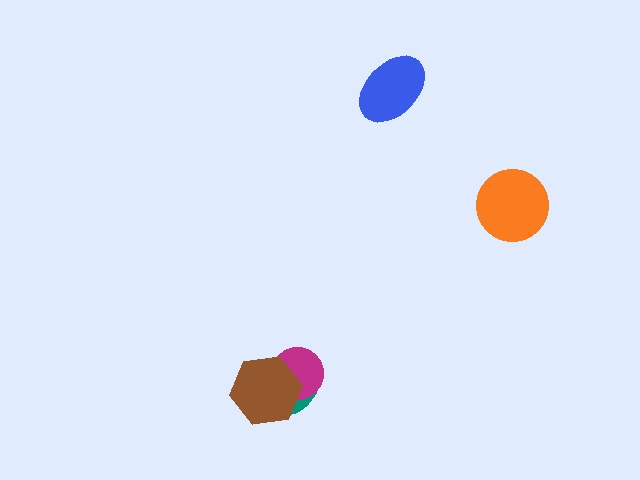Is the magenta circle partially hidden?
Yes, it is partially covered by another shape.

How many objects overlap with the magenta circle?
2 objects overlap with the magenta circle.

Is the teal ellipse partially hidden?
Yes, it is partially covered by another shape.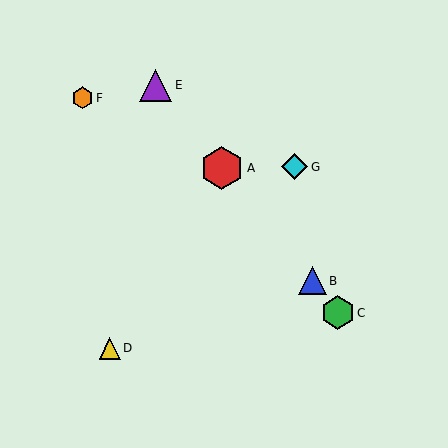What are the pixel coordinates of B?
Object B is at (312, 281).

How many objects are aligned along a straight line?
4 objects (A, B, C, E) are aligned along a straight line.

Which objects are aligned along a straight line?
Objects A, B, C, E are aligned along a straight line.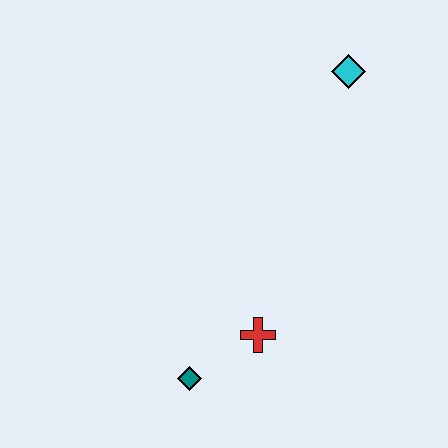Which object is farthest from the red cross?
The cyan diamond is farthest from the red cross.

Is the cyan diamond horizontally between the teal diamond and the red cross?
No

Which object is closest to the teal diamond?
The red cross is closest to the teal diamond.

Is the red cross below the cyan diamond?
Yes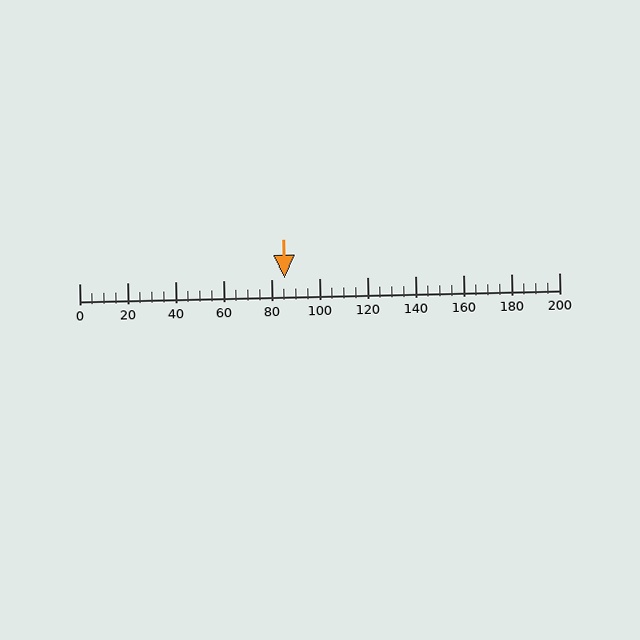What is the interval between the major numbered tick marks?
The major tick marks are spaced 20 units apart.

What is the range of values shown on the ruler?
The ruler shows values from 0 to 200.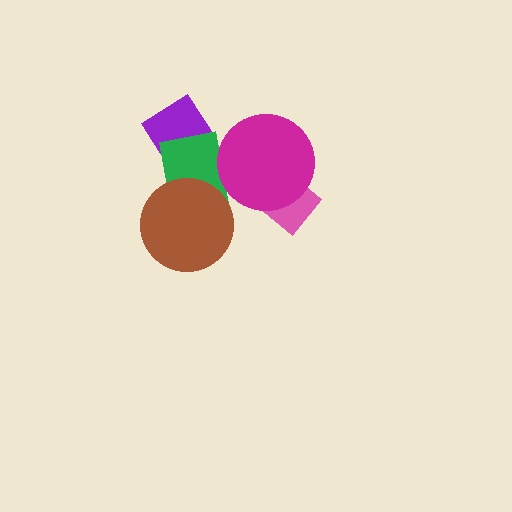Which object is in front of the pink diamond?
The magenta circle is in front of the pink diamond.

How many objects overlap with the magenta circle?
2 objects overlap with the magenta circle.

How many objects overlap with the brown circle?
1 object overlaps with the brown circle.